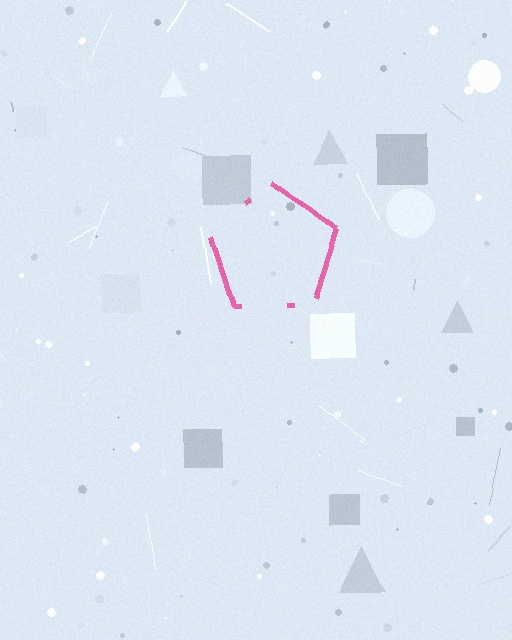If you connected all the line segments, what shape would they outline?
They would outline a pentagon.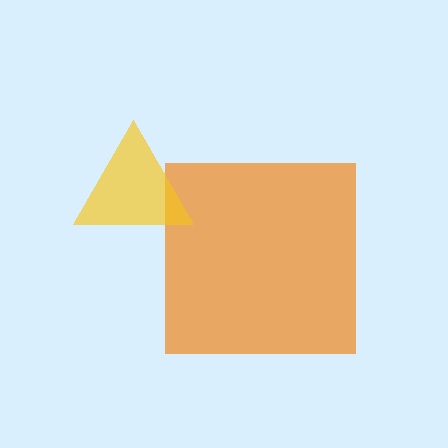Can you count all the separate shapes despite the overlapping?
Yes, there are 2 separate shapes.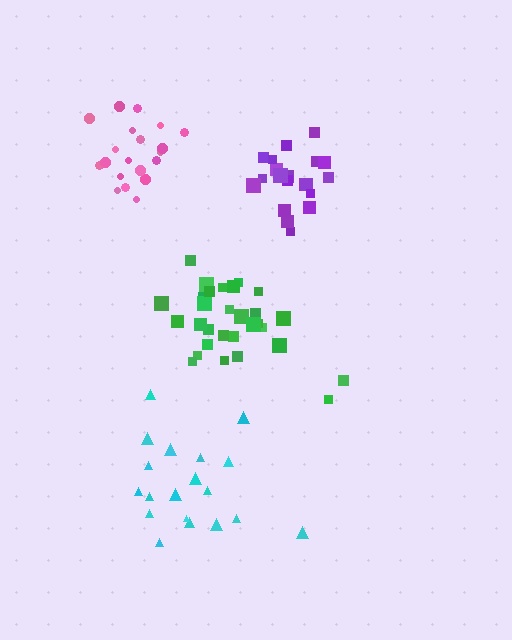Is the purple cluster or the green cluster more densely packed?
Green.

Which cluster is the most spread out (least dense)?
Cyan.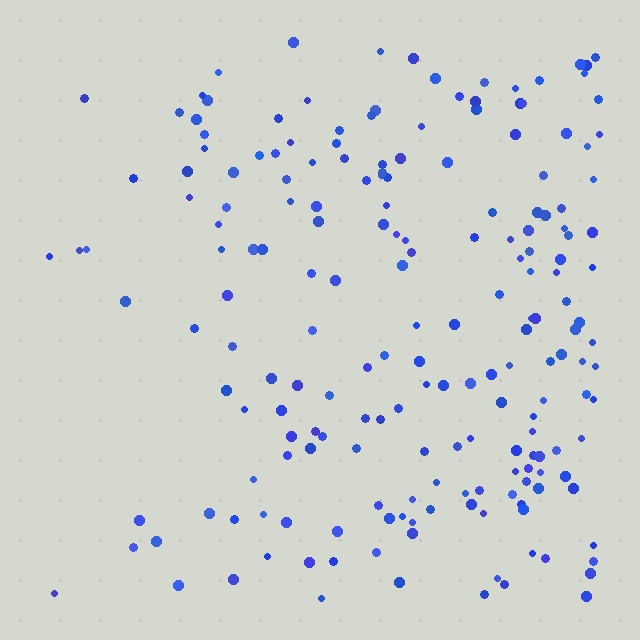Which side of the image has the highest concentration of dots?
The right.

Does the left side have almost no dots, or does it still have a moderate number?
Still a moderate number, just noticeably fewer than the right.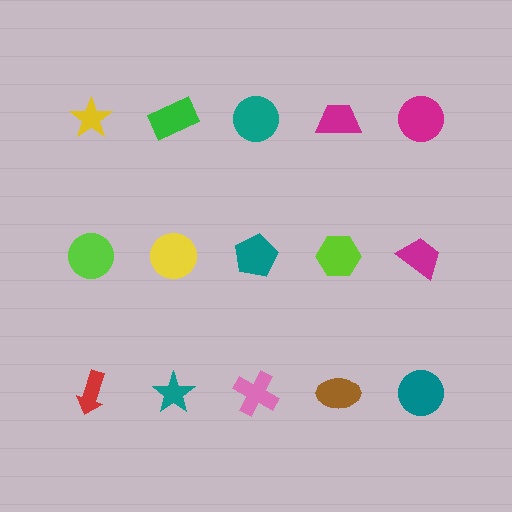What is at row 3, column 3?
A pink cross.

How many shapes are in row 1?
5 shapes.